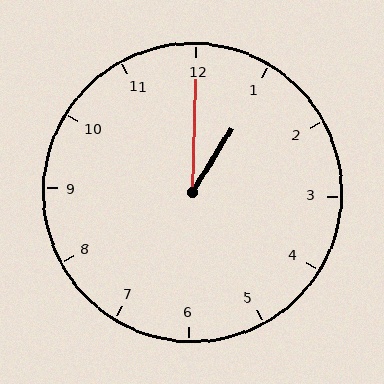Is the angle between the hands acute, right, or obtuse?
It is acute.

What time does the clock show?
1:00.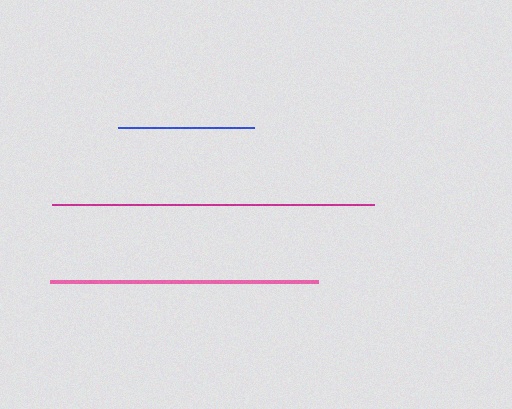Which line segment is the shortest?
The blue line is the shortest at approximately 136 pixels.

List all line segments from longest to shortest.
From longest to shortest: magenta, pink, blue.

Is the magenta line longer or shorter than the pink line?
The magenta line is longer than the pink line.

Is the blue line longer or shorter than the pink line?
The pink line is longer than the blue line.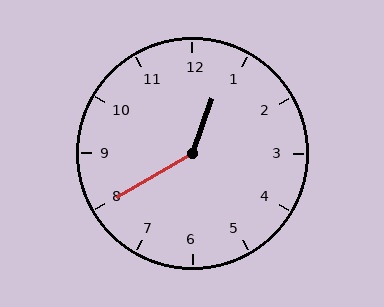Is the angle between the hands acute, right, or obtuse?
It is obtuse.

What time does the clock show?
12:40.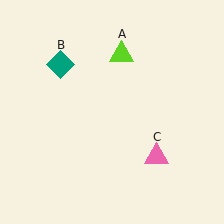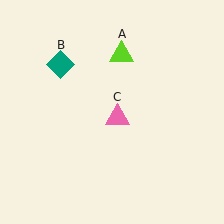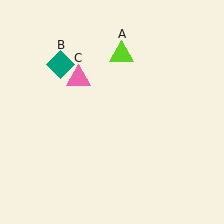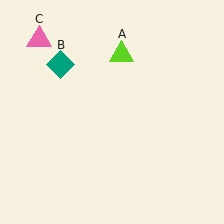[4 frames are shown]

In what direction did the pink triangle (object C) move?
The pink triangle (object C) moved up and to the left.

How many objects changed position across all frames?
1 object changed position: pink triangle (object C).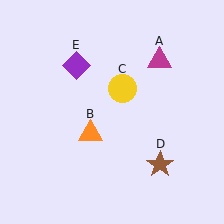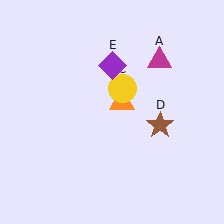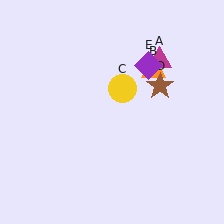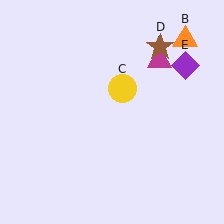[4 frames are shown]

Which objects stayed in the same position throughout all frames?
Magenta triangle (object A) and yellow circle (object C) remained stationary.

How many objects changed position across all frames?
3 objects changed position: orange triangle (object B), brown star (object D), purple diamond (object E).